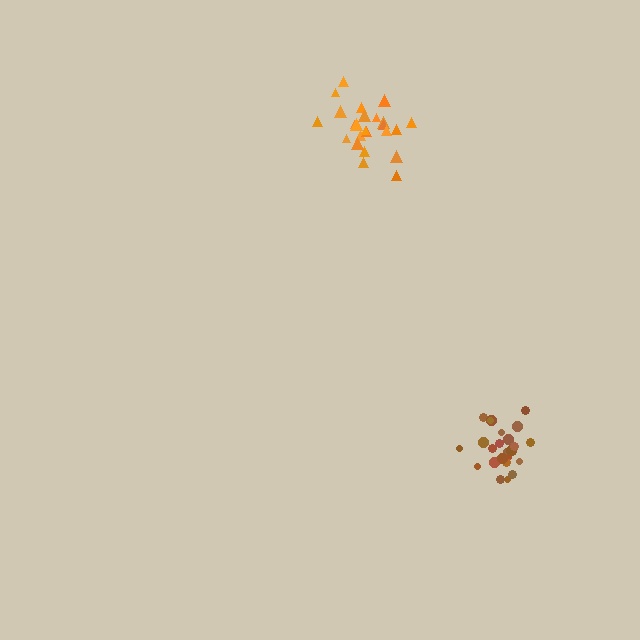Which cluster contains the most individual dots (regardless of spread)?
Brown (25).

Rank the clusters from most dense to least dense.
brown, orange.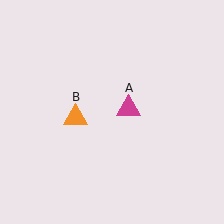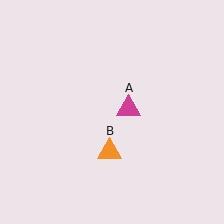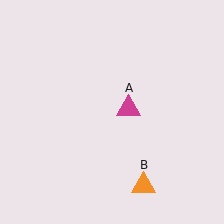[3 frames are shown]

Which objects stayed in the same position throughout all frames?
Magenta triangle (object A) remained stationary.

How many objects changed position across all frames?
1 object changed position: orange triangle (object B).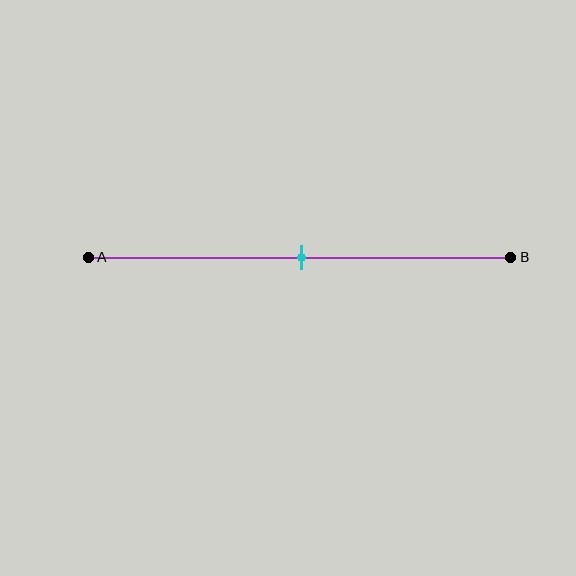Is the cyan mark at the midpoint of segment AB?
Yes, the mark is approximately at the midpoint.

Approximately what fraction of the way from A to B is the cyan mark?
The cyan mark is approximately 50% of the way from A to B.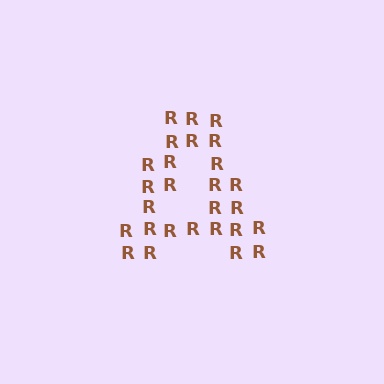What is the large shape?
The large shape is the letter A.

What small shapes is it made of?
It is made of small letter R's.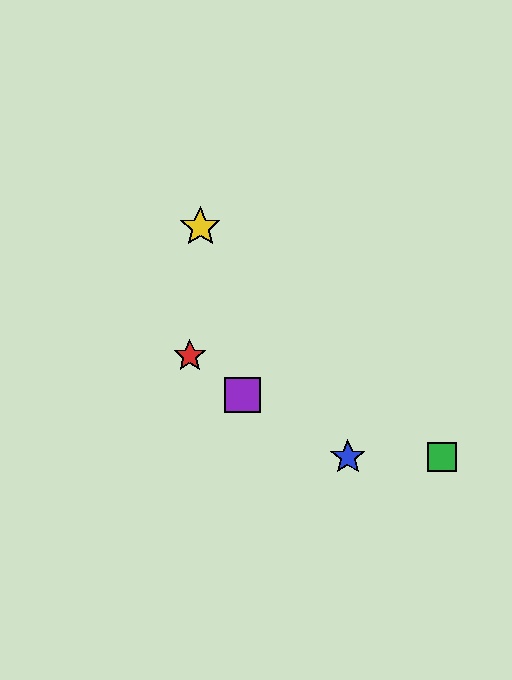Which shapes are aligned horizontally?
The blue star, the green square are aligned horizontally.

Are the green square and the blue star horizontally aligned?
Yes, both are at y≈457.